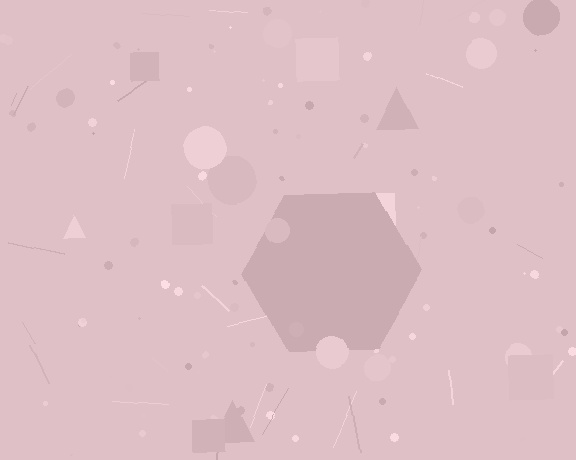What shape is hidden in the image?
A hexagon is hidden in the image.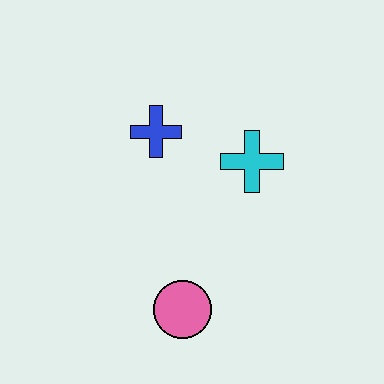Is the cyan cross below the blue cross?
Yes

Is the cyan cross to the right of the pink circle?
Yes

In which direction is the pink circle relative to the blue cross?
The pink circle is below the blue cross.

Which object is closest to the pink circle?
The cyan cross is closest to the pink circle.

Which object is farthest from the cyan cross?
The pink circle is farthest from the cyan cross.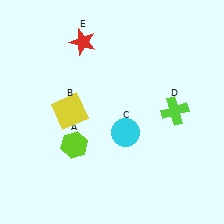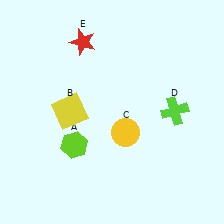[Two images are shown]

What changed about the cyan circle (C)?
In Image 1, C is cyan. In Image 2, it changed to yellow.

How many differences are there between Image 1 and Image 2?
There is 1 difference between the two images.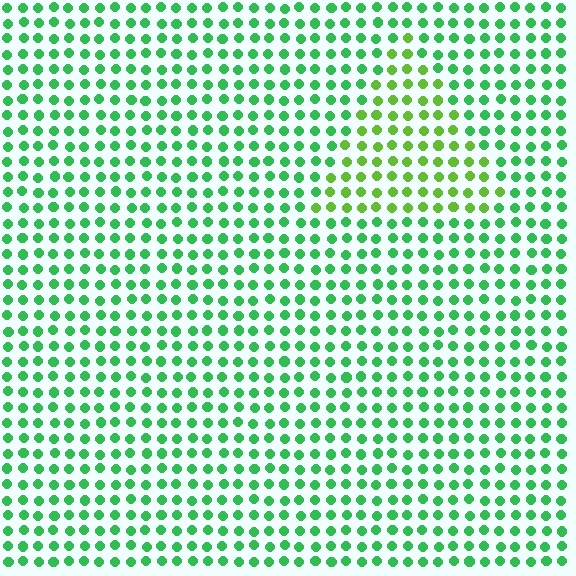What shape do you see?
I see a triangle.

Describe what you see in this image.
The image is filled with small green elements in a uniform arrangement. A triangle-shaped region is visible where the elements are tinted to a slightly different hue, forming a subtle color boundary.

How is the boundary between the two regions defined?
The boundary is defined purely by a slight shift in hue (about 36 degrees). Spacing, size, and orientation are identical on both sides.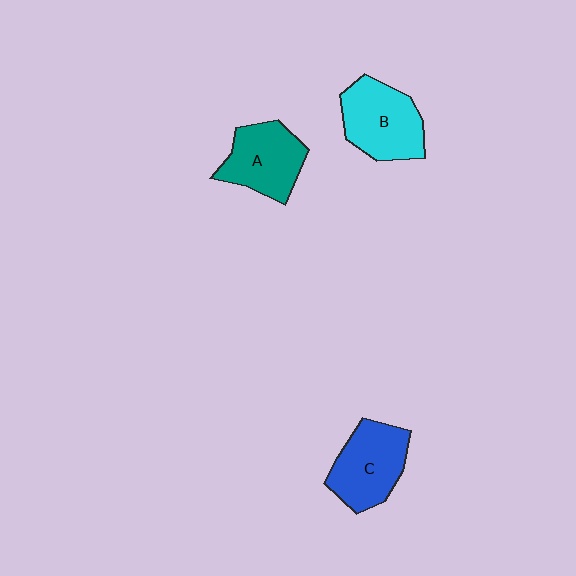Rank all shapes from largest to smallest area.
From largest to smallest: B (cyan), C (blue), A (teal).